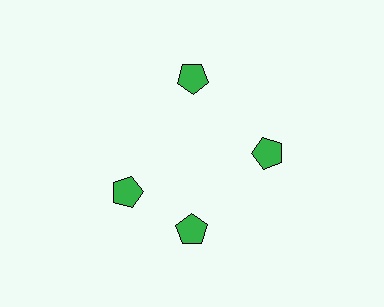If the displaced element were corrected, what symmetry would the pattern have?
It would have 4-fold rotational symmetry — the pattern would map onto itself every 90 degrees.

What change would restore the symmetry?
The symmetry would be restored by rotating it back into even spacing with its neighbors so that all 4 pentagons sit at equal angles and equal distance from the center.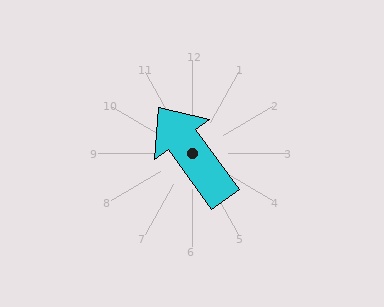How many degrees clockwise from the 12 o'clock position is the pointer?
Approximately 324 degrees.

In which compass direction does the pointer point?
Northwest.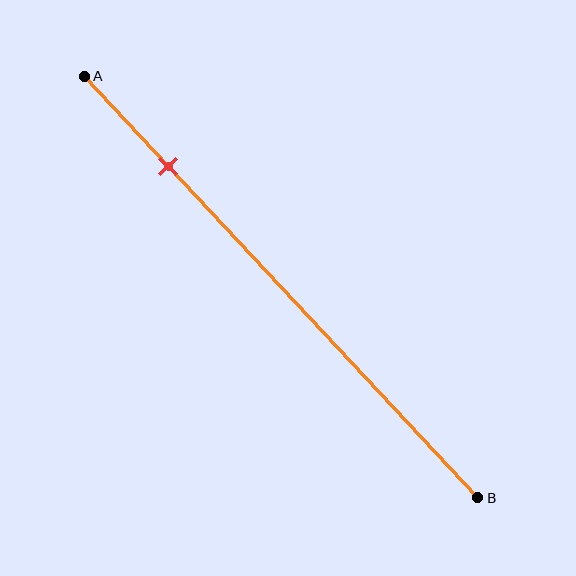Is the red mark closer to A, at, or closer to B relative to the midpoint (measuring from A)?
The red mark is closer to point A than the midpoint of segment AB.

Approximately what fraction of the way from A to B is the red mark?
The red mark is approximately 20% of the way from A to B.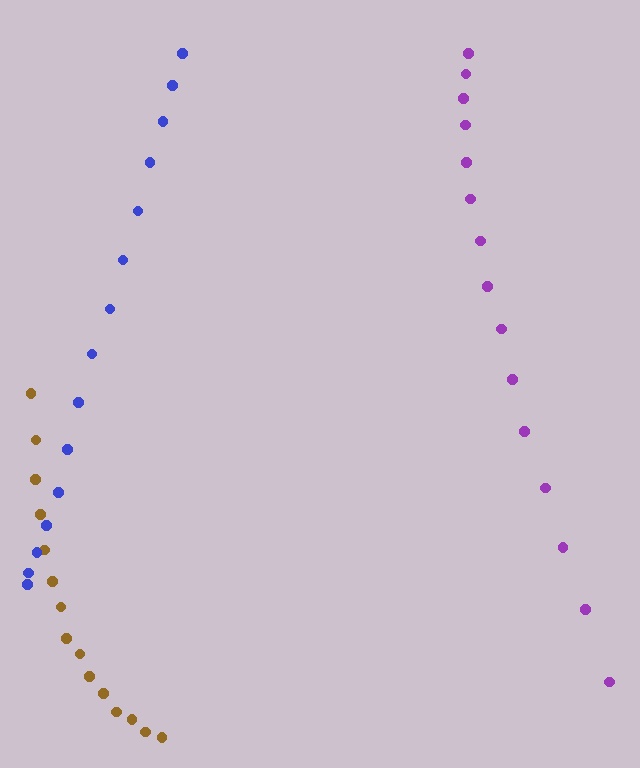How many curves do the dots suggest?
There are 3 distinct paths.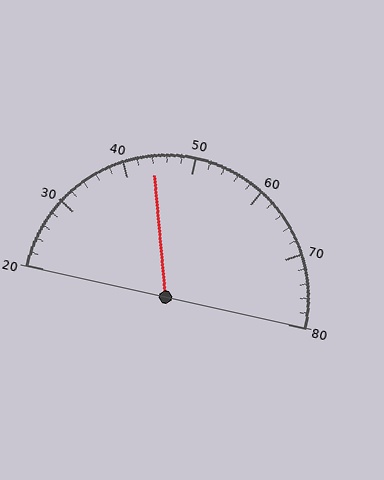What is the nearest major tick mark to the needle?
The nearest major tick mark is 40.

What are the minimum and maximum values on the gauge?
The gauge ranges from 20 to 80.